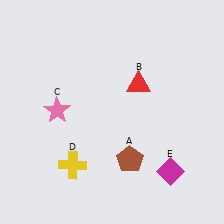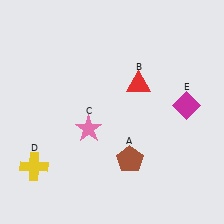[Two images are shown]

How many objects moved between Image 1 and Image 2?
3 objects moved between the two images.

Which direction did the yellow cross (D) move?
The yellow cross (D) moved left.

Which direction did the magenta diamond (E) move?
The magenta diamond (E) moved up.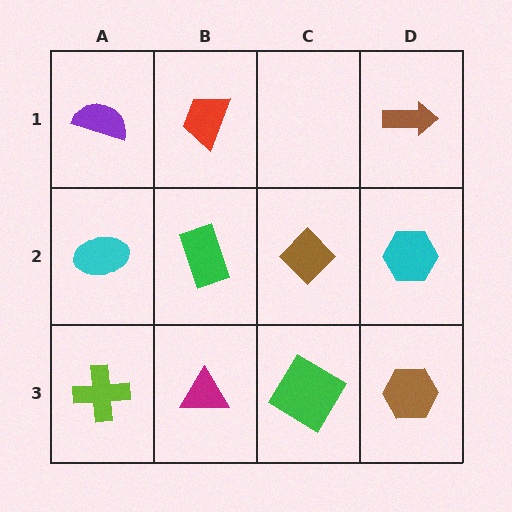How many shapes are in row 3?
4 shapes.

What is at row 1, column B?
A red trapezoid.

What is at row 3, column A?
A lime cross.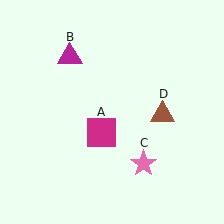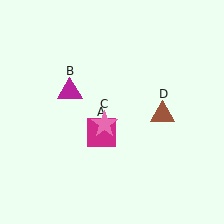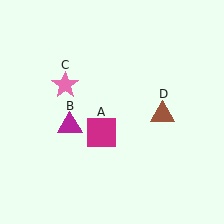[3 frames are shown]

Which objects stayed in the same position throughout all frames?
Magenta square (object A) and brown triangle (object D) remained stationary.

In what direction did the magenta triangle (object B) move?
The magenta triangle (object B) moved down.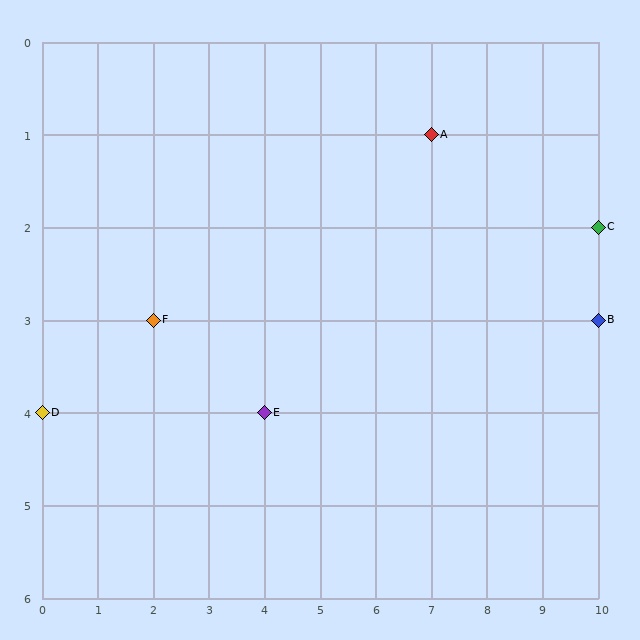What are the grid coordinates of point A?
Point A is at grid coordinates (7, 1).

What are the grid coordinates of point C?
Point C is at grid coordinates (10, 2).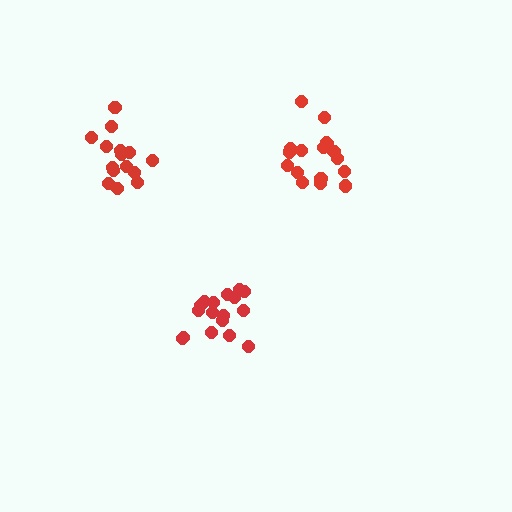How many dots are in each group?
Group 1: 17 dots, Group 2: 15 dots, Group 3: 17 dots (49 total).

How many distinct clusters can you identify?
There are 3 distinct clusters.